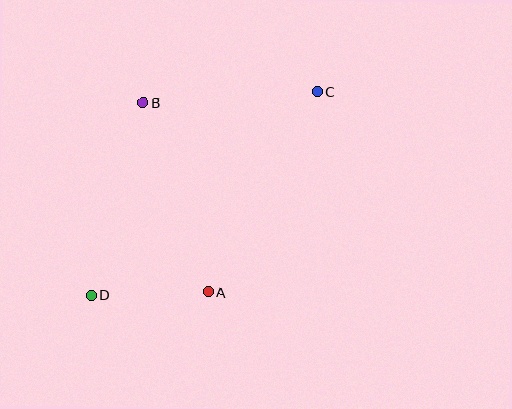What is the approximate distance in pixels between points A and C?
The distance between A and C is approximately 228 pixels.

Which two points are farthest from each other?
Points C and D are farthest from each other.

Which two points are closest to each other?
Points A and D are closest to each other.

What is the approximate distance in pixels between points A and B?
The distance between A and B is approximately 200 pixels.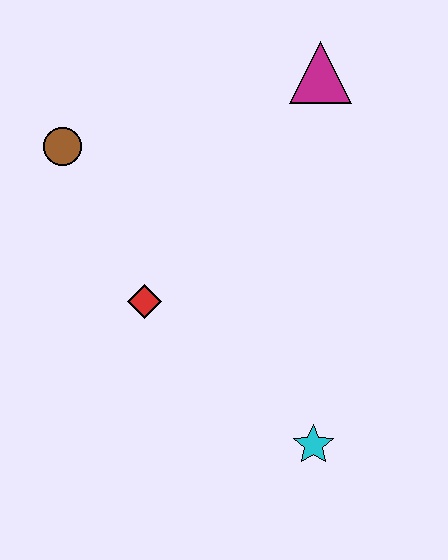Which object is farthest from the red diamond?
The magenta triangle is farthest from the red diamond.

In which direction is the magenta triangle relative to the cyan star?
The magenta triangle is above the cyan star.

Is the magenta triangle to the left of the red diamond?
No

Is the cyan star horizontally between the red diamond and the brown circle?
No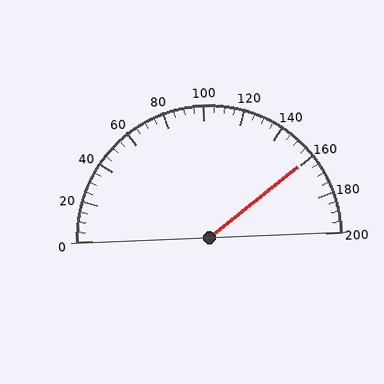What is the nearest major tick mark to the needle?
The nearest major tick mark is 160.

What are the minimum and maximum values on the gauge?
The gauge ranges from 0 to 200.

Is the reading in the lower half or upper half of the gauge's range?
The reading is in the upper half of the range (0 to 200).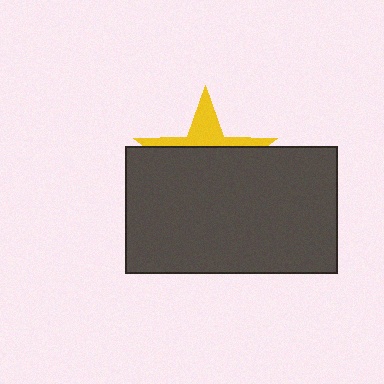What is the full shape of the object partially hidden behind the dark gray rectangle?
The partially hidden object is a yellow star.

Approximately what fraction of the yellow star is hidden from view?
Roughly 70% of the yellow star is hidden behind the dark gray rectangle.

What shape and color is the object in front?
The object in front is a dark gray rectangle.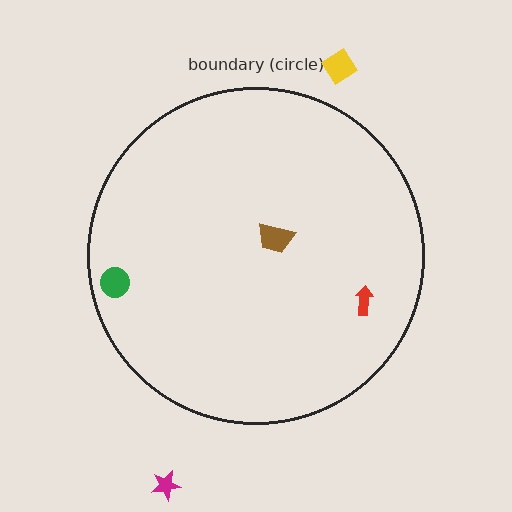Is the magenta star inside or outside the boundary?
Outside.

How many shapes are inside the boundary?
3 inside, 2 outside.